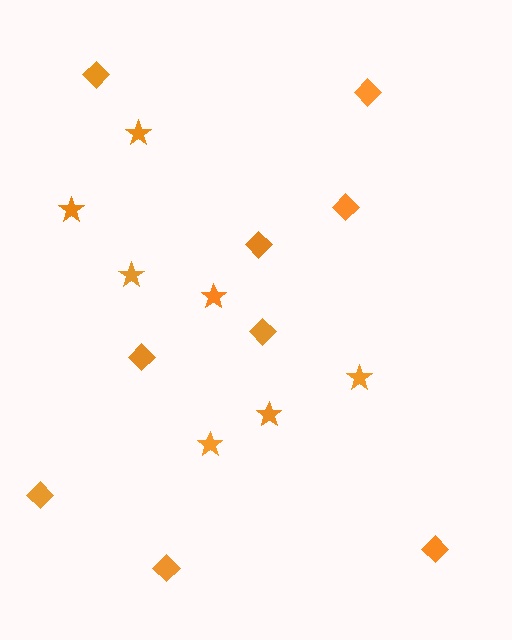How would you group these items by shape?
There are 2 groups: one group of diamonds (9) and one group of stars (7).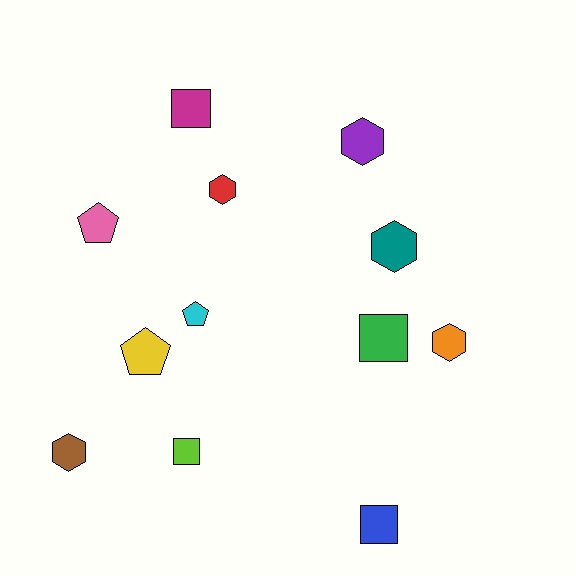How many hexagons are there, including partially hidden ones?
There are 5 hexagons.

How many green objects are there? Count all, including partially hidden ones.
There is 1 green object.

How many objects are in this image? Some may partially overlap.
There are 12 objects.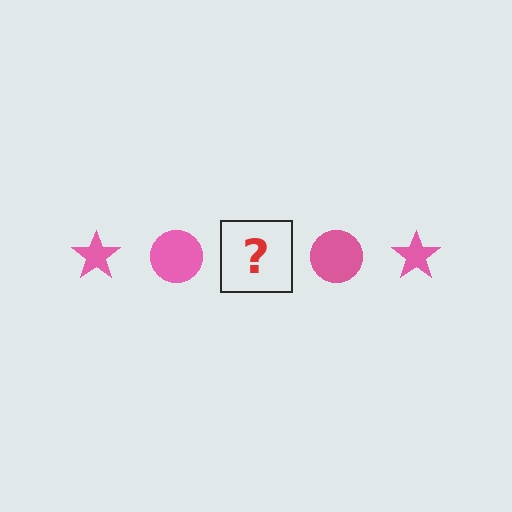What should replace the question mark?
The question mark should be replaced with a pink star.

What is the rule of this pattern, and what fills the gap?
The rule is that the pattern cycles through star, circle shapes in pink. The gap should be filled with a pink star.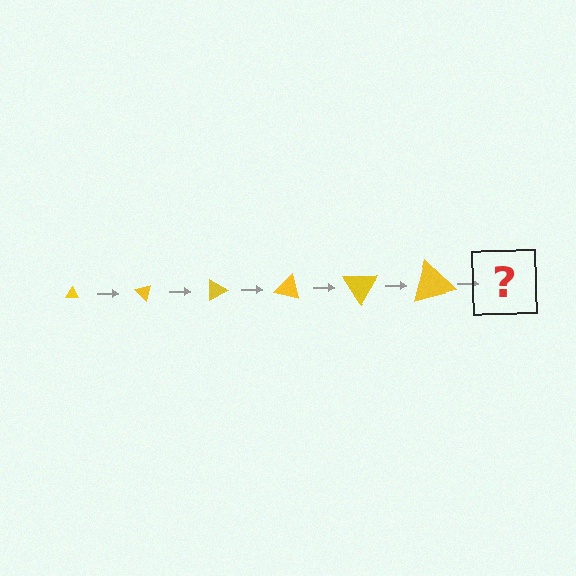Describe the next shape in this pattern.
It should be a triangle, larger than the previous one and rotated 270 degrees from the start.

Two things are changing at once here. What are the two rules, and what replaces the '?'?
The two rules are that the triangle grows larger each step and it rotates 45 degrees each step. The '?' should be a triangle, larger than the previous one and rotated 270 degrees from the start.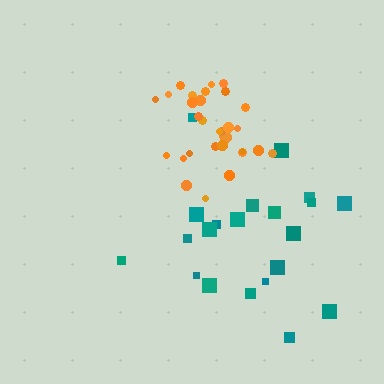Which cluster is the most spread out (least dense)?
Teal.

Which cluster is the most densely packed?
Orange.